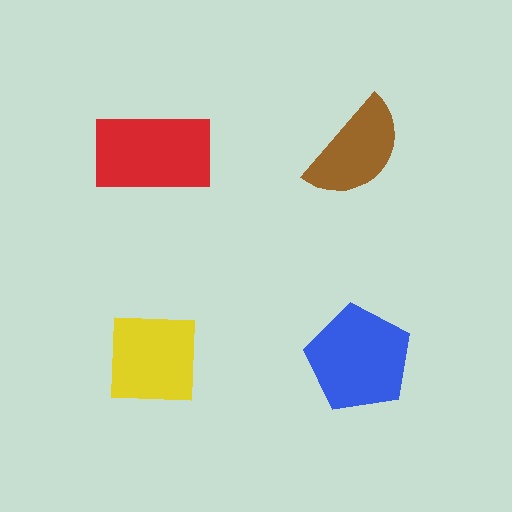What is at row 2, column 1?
A yellow square.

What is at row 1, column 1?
A red rectangle.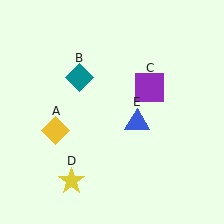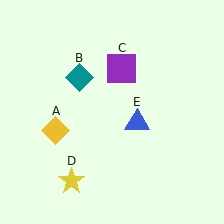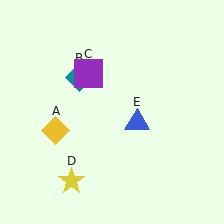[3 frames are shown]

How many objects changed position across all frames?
1 object changed position: purple square (object C).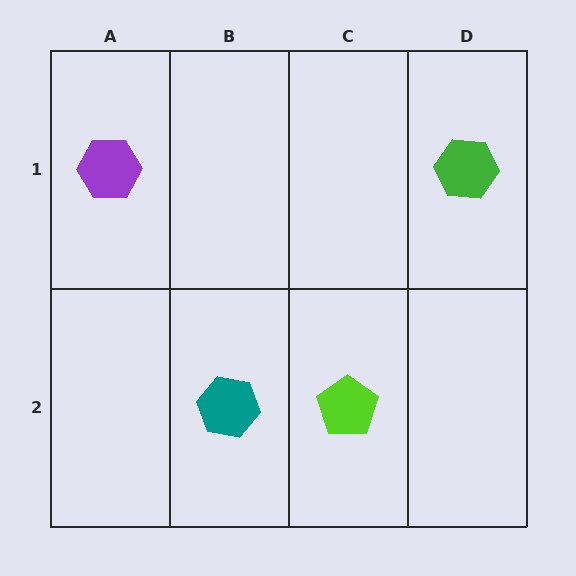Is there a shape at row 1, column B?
No, that cell is empty.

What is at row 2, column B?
A teal hexagon.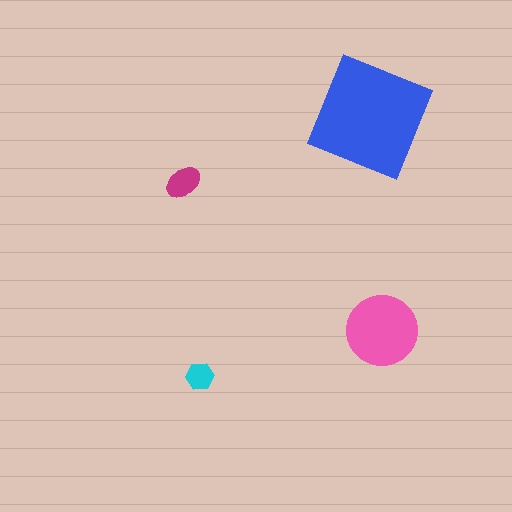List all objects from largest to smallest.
The blue square, the pink circle, the magenta ellipse, the cyan hexagon.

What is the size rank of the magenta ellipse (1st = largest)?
3rd.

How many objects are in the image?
There are 4 objects in the image.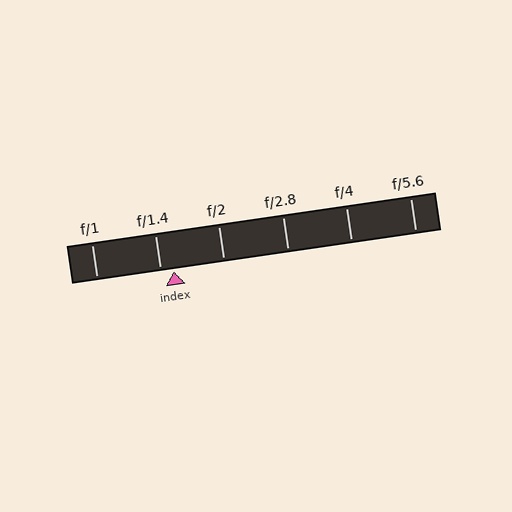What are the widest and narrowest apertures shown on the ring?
The widest aperture shown is f/1 and the narrowest is f/5.6.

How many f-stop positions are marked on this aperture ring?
There are 6 f-stop positions marked.